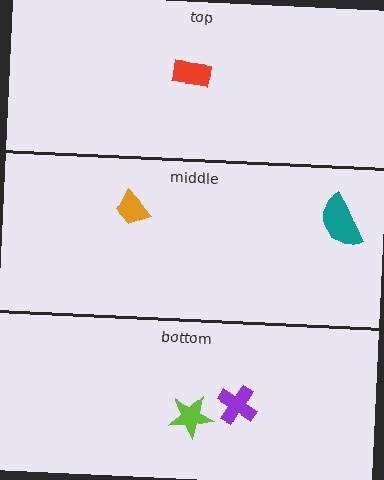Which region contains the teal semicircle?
The middle region.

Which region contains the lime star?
The bottom region.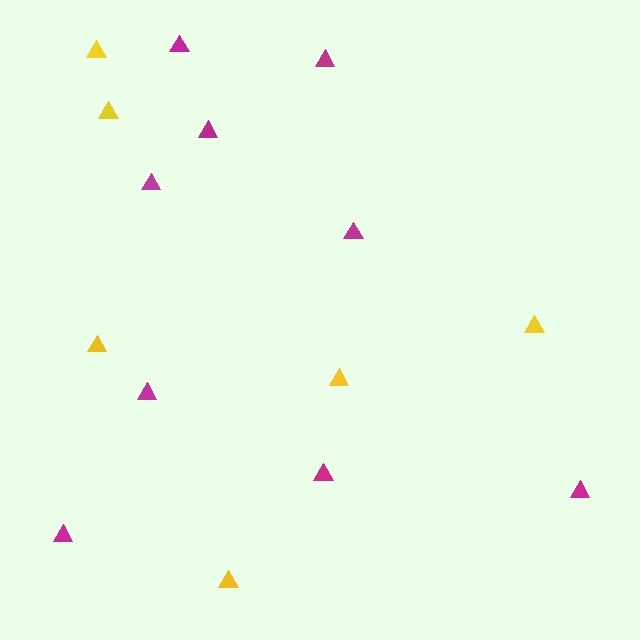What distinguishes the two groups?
There are 2 groups: one group of yellow triangles (6) and one group of magenta triangles (9).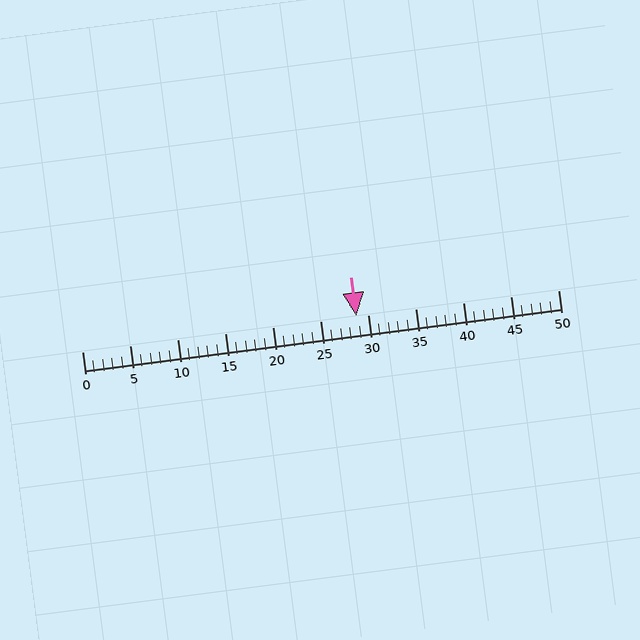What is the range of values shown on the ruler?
The ruler shows values from 0 to 50.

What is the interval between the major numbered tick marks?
The major tick marks are spaced 5 units apart.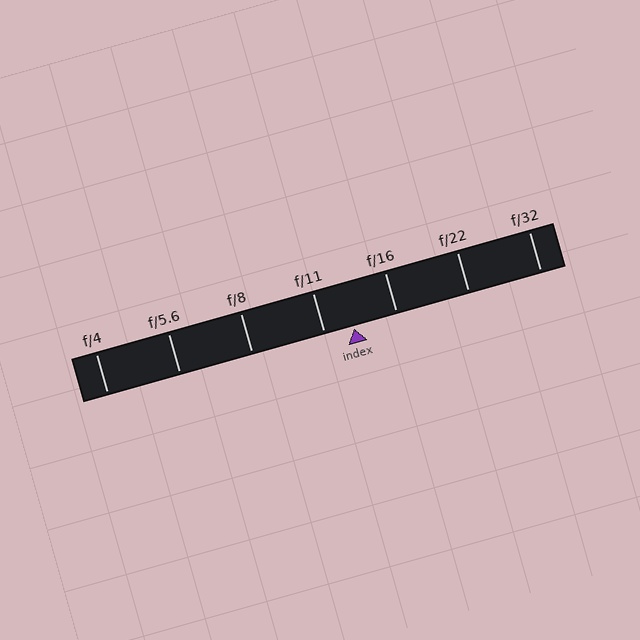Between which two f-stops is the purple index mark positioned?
The index mark is between f/11 and f/16.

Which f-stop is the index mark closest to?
The index mark is closest to f/11.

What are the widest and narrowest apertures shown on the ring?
The widest aperture shown is f/4 and the narrowest is f/32.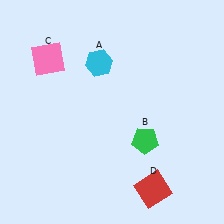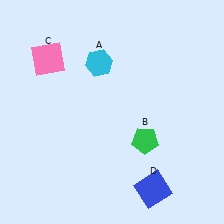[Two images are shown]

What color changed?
The square (D) changed from red in Image 1 to blue in Image 2.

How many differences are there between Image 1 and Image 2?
There is 1 difference between the two images.